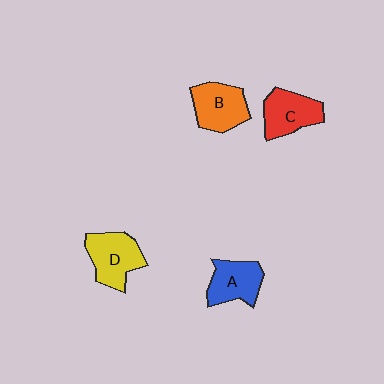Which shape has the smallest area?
Shape A (blue).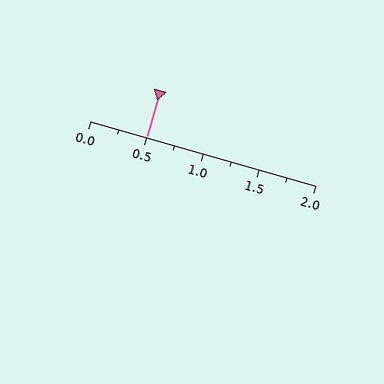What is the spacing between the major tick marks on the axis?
The major ticks are spaced 0.5 apart.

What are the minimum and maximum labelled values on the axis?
The axis runs from 0.0 to 2.0.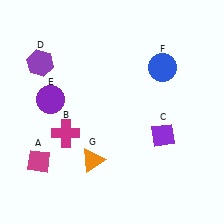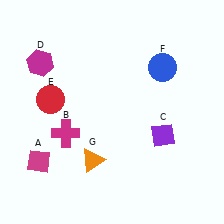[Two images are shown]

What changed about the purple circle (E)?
In Image 1, E is purple. In Image 2, it changed to red.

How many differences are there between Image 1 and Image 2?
There are 2 differences between the two images.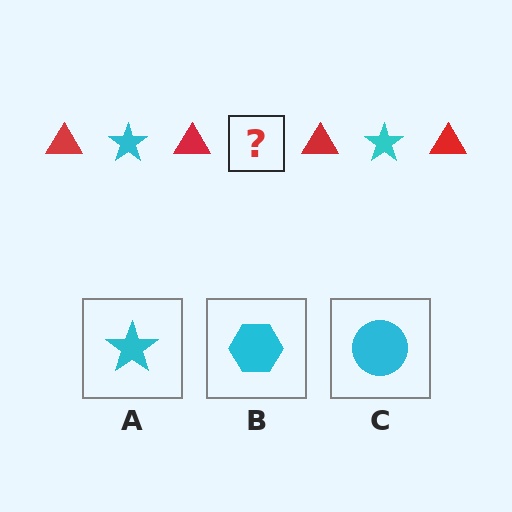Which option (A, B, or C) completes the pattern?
A.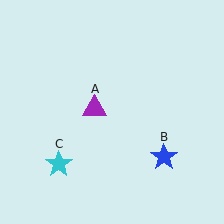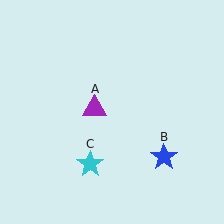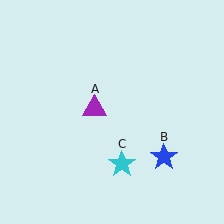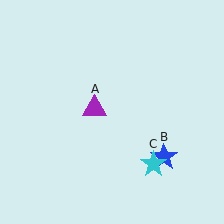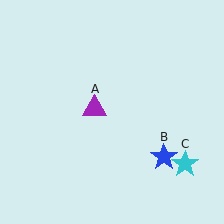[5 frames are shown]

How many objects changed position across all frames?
1 object changed position: cyan star (object C).